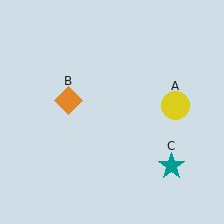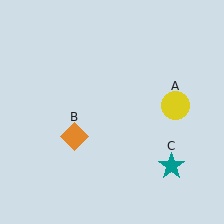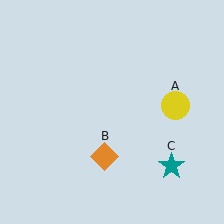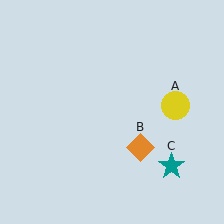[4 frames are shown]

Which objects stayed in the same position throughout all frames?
Yellow circle (object A) and teal star (object C) remained stationary.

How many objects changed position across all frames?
1 object changed position: orange diamond (object B).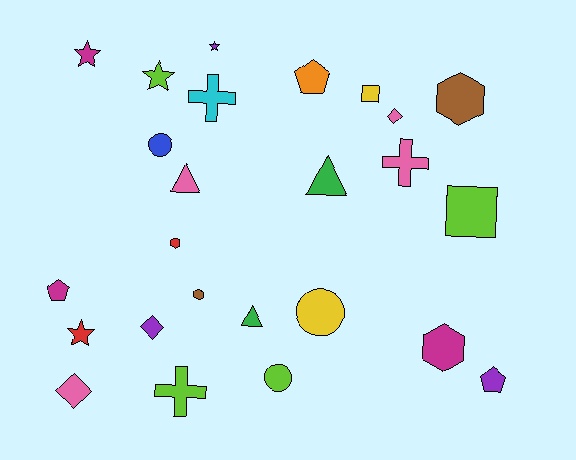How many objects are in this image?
There are 25 objects.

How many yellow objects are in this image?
There are 2 yellow objects.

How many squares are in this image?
There are 2 squares.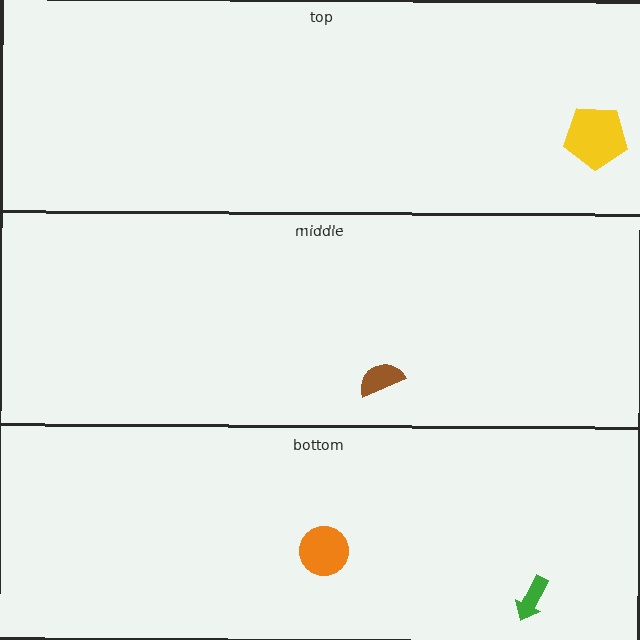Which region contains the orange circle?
The bottom region.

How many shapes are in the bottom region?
2.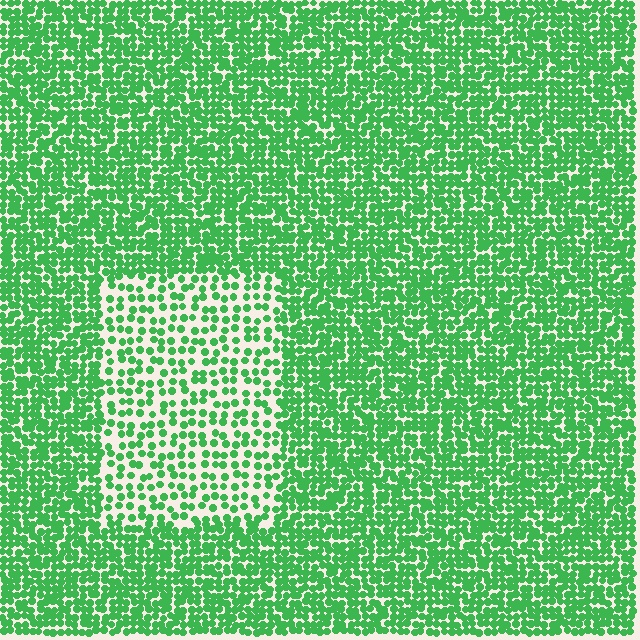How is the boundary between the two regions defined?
The boundary is defined by a change in element density (approximately 2.1x ratio). All elements are the same color, size, and shape.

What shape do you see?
I see a rectangle.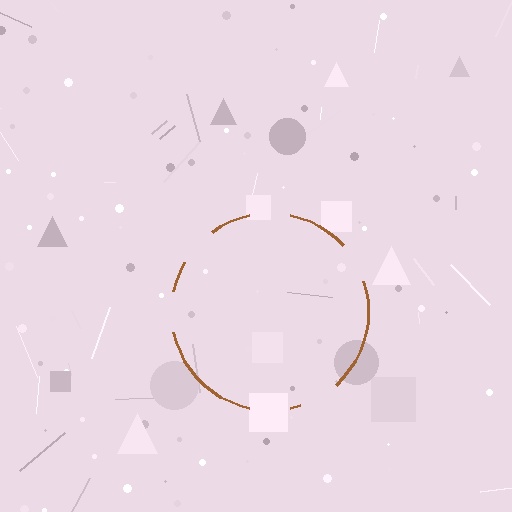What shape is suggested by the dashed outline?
The dashed outline suggests a circle.